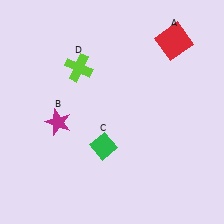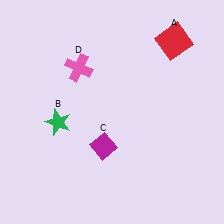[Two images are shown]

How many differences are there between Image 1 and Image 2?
There are 3 differences between the two images.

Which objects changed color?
B changed from magenta to green. C changed from green to magenta. D changed from lime to pink.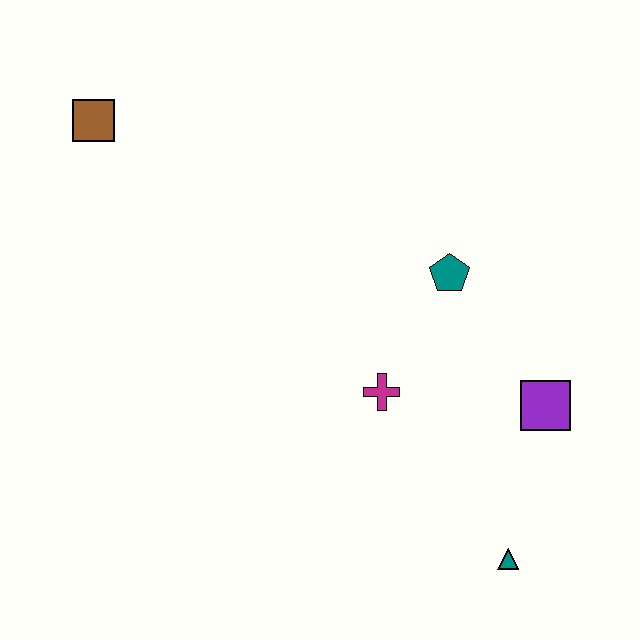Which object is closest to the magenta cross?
The teal pentagon is closest to the magenta cross.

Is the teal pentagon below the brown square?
Yes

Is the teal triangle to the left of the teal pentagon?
No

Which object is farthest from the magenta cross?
The brown square is farthest from the magenta cross.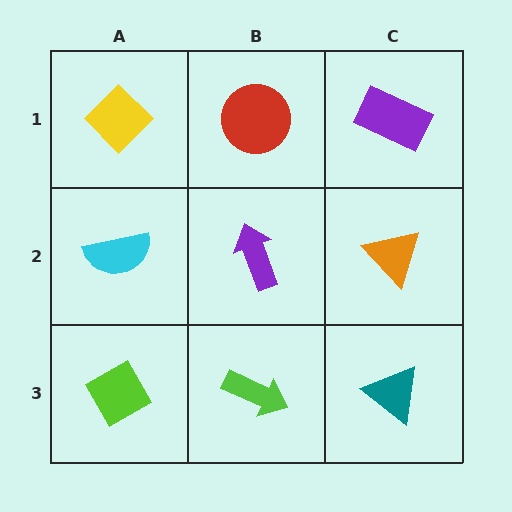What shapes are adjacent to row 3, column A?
A cyan semicircle (row 2, column A), a lime arrow (row 3, column B).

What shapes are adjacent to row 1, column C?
An orange triangle (row 2, column C), a red circle (row 1, column B).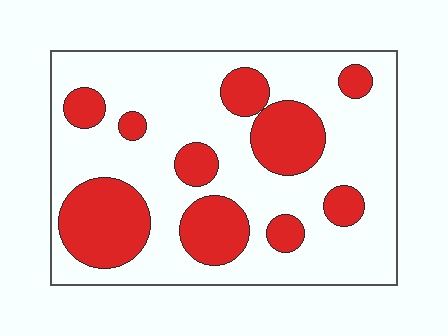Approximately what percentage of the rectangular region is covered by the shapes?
Approximately 30%.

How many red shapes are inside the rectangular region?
10.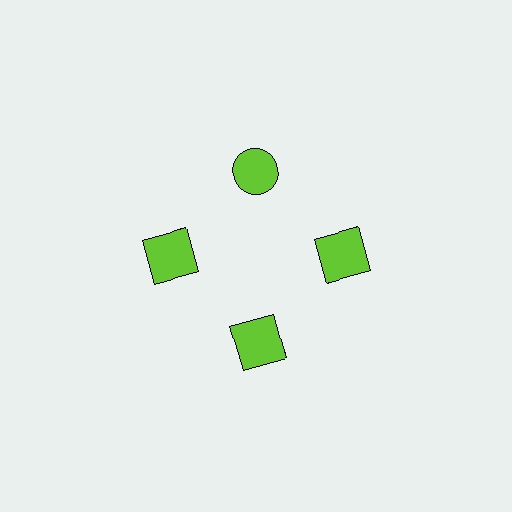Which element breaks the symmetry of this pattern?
The lime circle at roughly the 12 o'clock position breaks the symmetry. All other shapes are lime squares.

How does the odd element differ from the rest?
It has a different shape: circle instead of square.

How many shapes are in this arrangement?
There are 4 shapes arranged in a ring pattern.